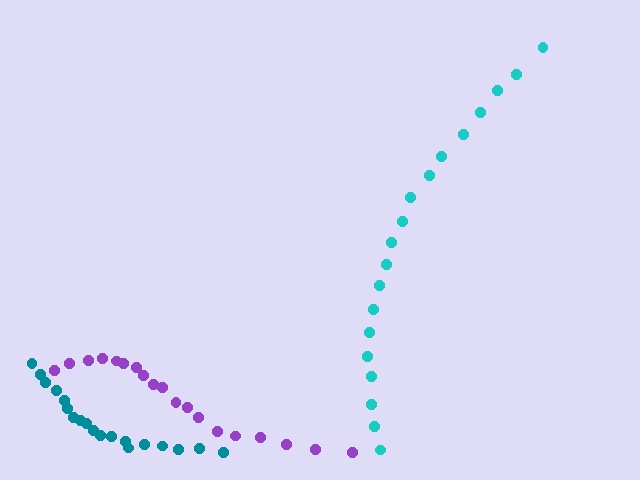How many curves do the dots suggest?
There are 3 distinct paths.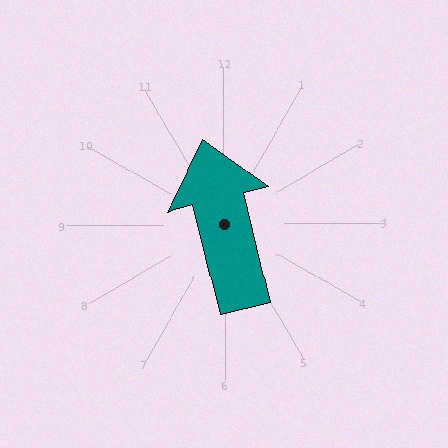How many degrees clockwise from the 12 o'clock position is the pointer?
Approximately 346 degrees.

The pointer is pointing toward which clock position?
Roughly 12 o'clock.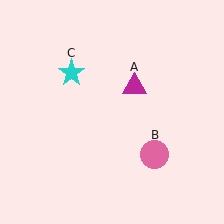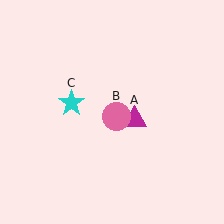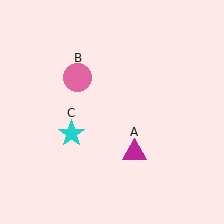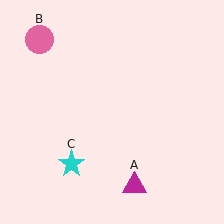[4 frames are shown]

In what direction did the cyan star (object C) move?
The cyan star (object C) moved down.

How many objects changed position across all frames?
3 objects changed position: magenta triangle (object A), pink circle (object B), cyan star (object C).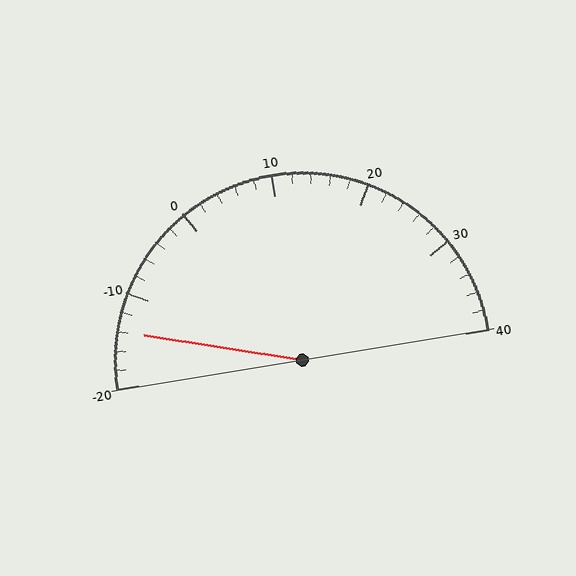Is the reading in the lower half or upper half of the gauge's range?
The reading is in the lower half of the range (-20 to 40).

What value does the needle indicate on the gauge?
The needle indicates approximately -14.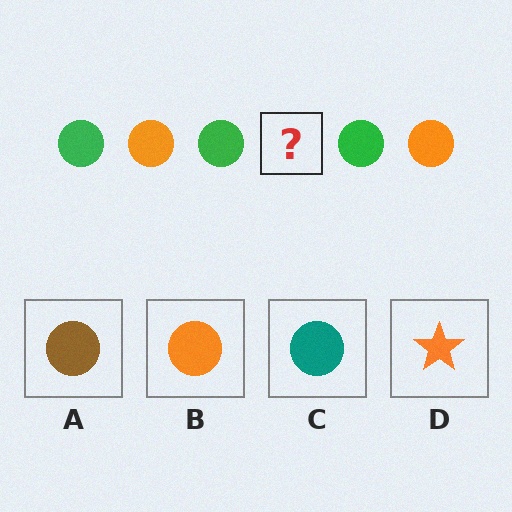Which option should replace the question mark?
Option B.